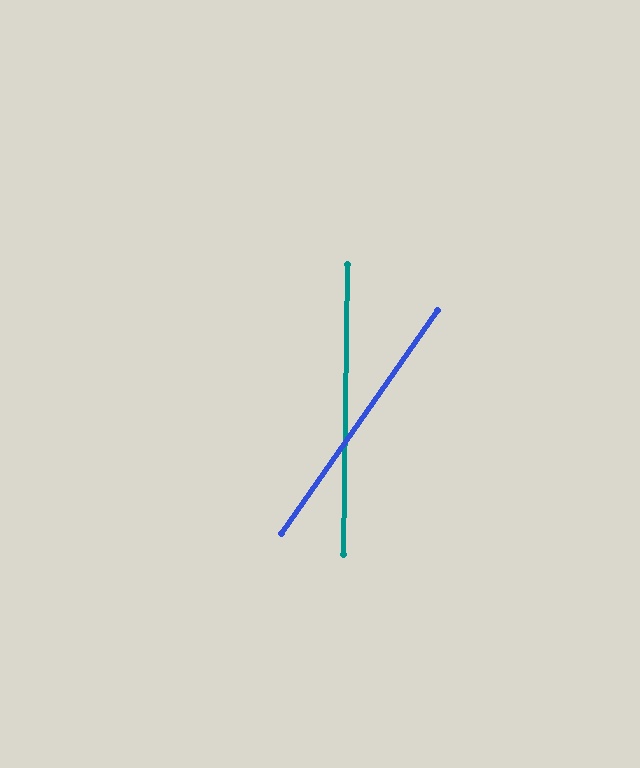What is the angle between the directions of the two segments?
Approximately 34 degrees.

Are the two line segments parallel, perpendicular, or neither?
Neither parallel nor perpendicular — they differ by about 34°.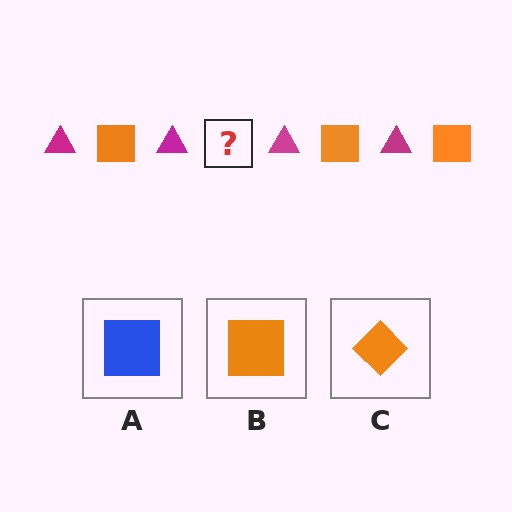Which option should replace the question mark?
Option B.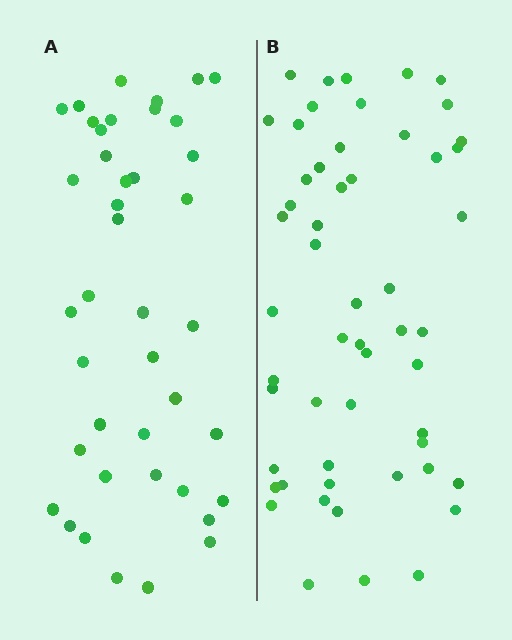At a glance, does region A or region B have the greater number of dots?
Region B (the right region) has more dots.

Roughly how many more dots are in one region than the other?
Region B has approximately 15 more dots than region A.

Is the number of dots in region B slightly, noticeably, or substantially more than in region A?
Region B has noticeably more, but not dramatically so. The ratio is roughly 1.3 to 1.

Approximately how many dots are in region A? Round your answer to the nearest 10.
About 40 dots. (The exact count is 41, which rounds to 40.)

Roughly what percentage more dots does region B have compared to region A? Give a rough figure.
About 30% more.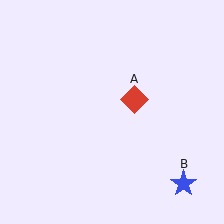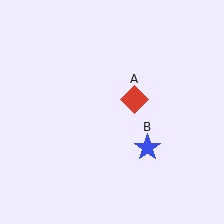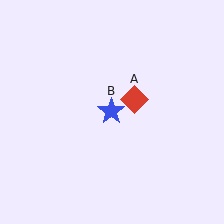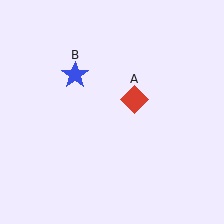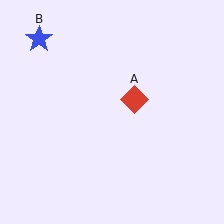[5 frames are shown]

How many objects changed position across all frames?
1 object changed position: blue star (object B).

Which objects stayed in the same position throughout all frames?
Red diamond (object A) remained stationary.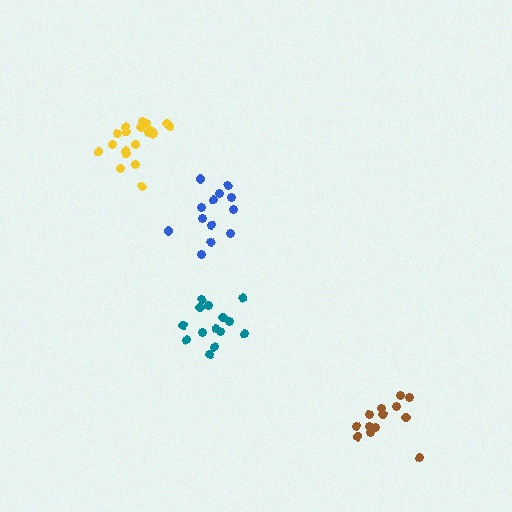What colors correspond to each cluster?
The clusters are colored: teal, brown, blue, yellow.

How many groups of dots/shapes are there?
There are 4 groups.